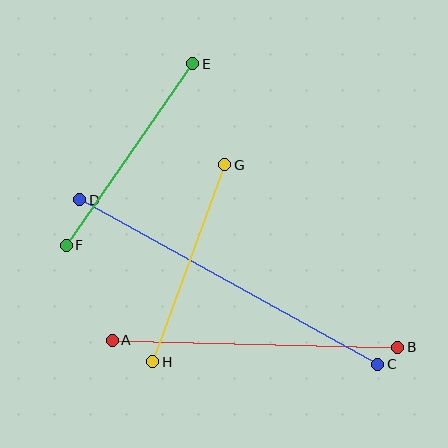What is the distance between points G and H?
The distance is approximately 210 pixels.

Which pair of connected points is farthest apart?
Points C and D are farthest apart.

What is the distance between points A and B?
The distance is approximately 286 pixels.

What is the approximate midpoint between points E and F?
The midpoint is at approximately (129, 155) pixels.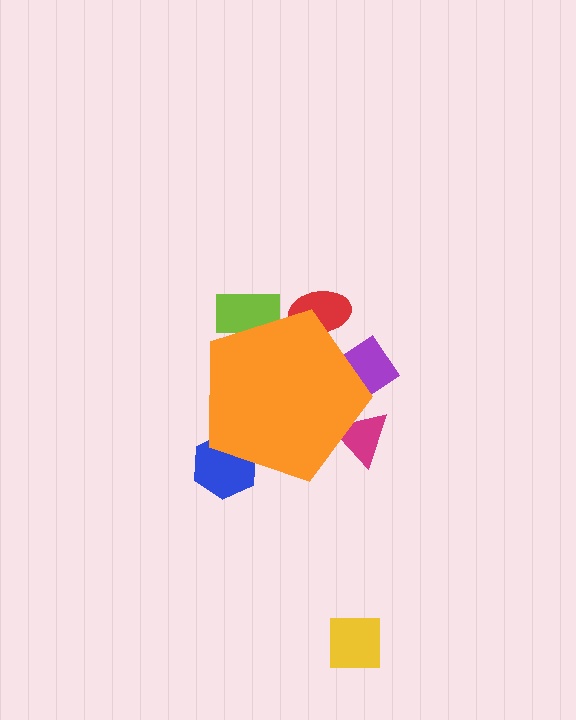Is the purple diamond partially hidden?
Yes, the purple diamond is partially hidden behind the orange pentagon.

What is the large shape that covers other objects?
An orange pentagon.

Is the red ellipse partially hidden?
Yes, the red ellipse is partially hidden behind the orange pentagon.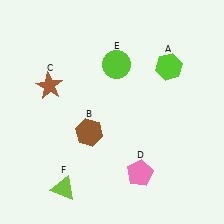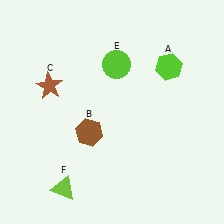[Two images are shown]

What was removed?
The pink pentagon (D) was removed in Image 2.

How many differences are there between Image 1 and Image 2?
There is 1 difference between the two images.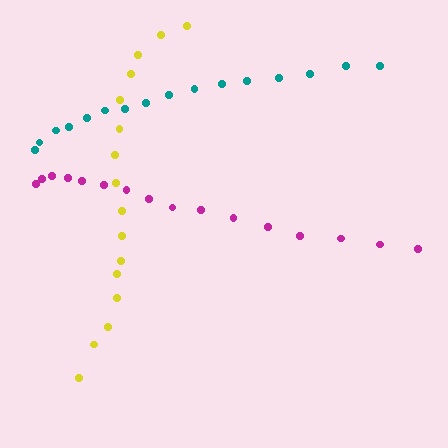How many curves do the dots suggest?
There are 3 distinct paths.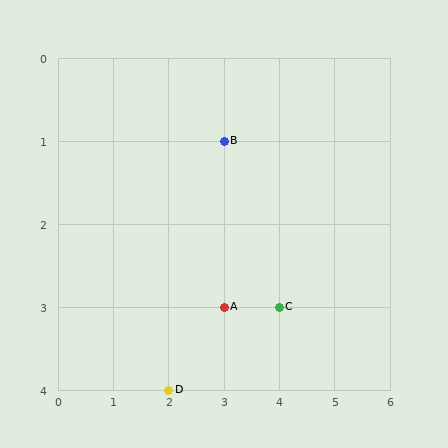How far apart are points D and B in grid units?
Points D and B are 1 column and 3 rows apart (about 3.2 grid units diagonally).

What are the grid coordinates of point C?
Point C is at grid coordinates (4, 3).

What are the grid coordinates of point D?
Point D is at grid coordinates (2, 4).